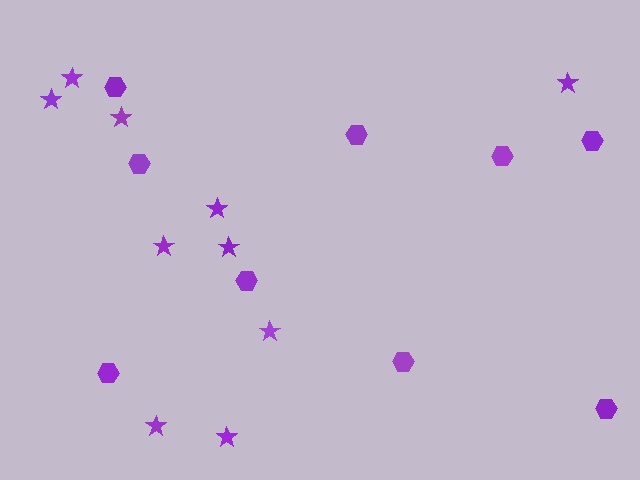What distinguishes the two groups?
There are 2 groups: one group of hexagons (9) and one group of stars (10).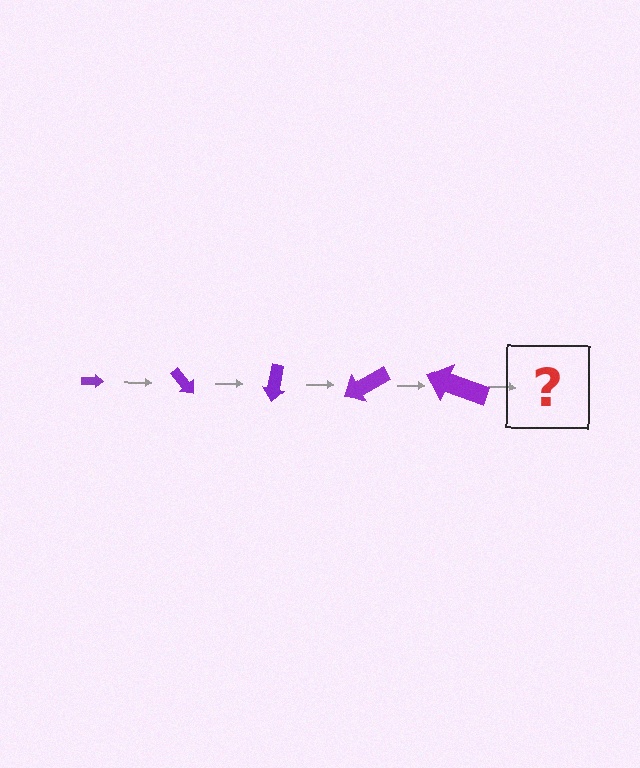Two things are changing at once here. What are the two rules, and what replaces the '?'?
The two rules are that the arrow grows larger each step and it rotates 50 degrees each step. The '?' should be an arrow, larger than the previous one and rotated 250 degrees from the start.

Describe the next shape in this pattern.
It should be an arrow, larger than the previous one and rotated 250 degrees from the start.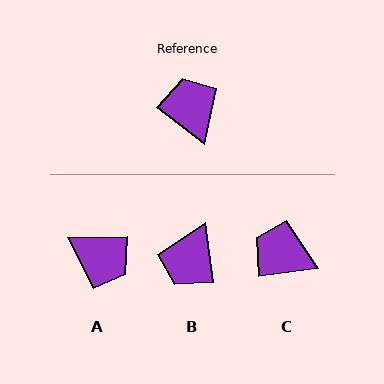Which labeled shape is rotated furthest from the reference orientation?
A, about 141 degrees away.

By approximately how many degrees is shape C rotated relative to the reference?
Approximately 46 degrees counter-clockwise.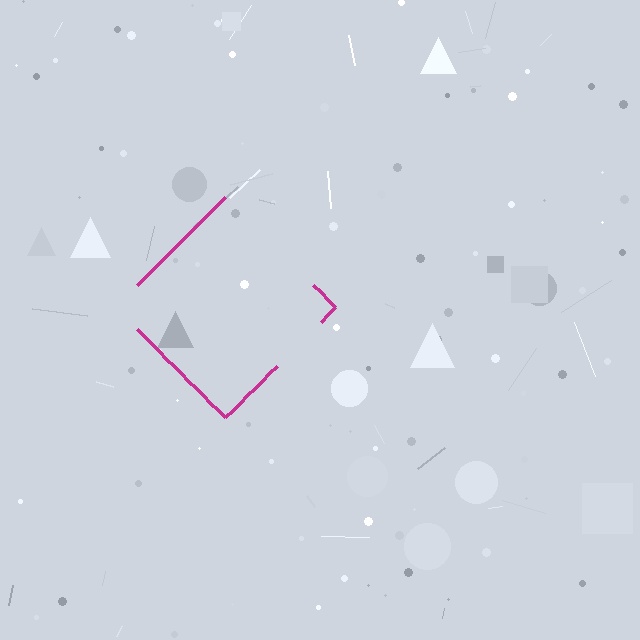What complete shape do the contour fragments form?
The contour fragments form a diamond.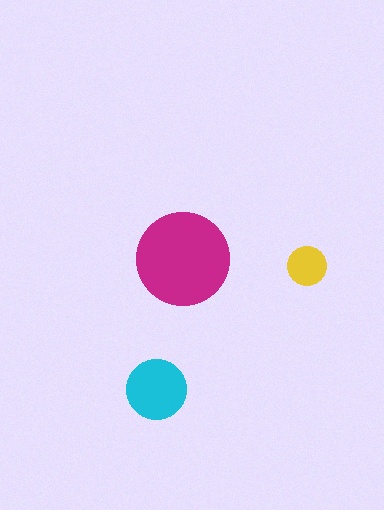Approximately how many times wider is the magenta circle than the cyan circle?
About 1.5 times wider.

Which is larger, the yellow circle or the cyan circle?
The cyan one.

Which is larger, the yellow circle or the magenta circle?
The magenta one.